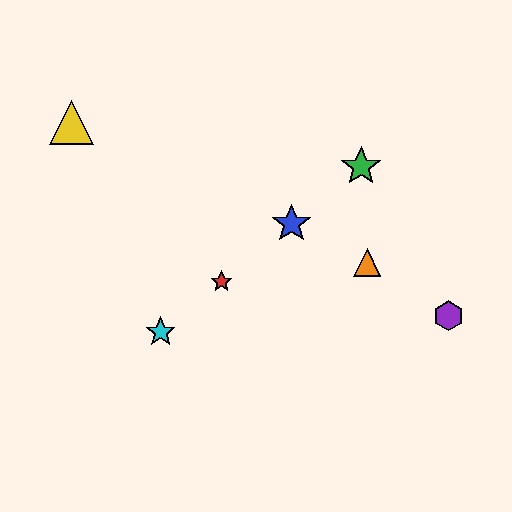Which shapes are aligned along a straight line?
The red star, the blue star, the green star, the cyan star are aligned along a straight line.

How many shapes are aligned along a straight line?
4 shapes (the red star, the blue star, the green star, the cyan star) are aligned along a straight line.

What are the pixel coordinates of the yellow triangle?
The yellow triangle is at (72, 123).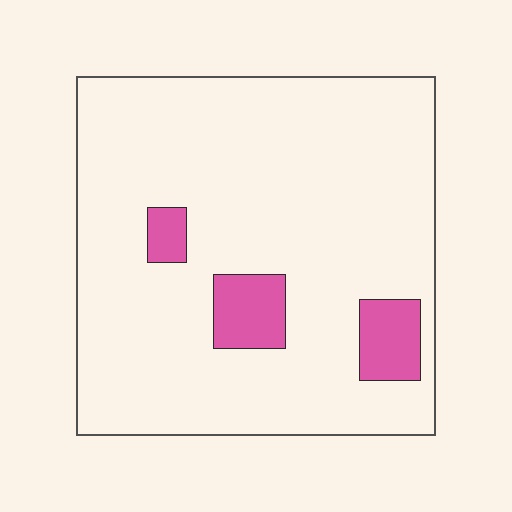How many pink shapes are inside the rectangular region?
3.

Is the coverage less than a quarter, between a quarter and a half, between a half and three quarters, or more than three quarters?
Less than a quarter.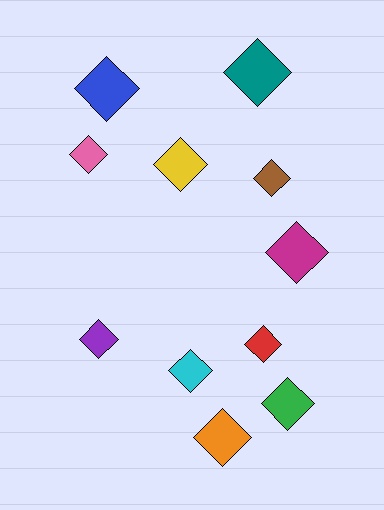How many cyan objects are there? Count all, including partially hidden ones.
There is 1 cyan object.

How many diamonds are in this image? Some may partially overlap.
There are 11 diamonds.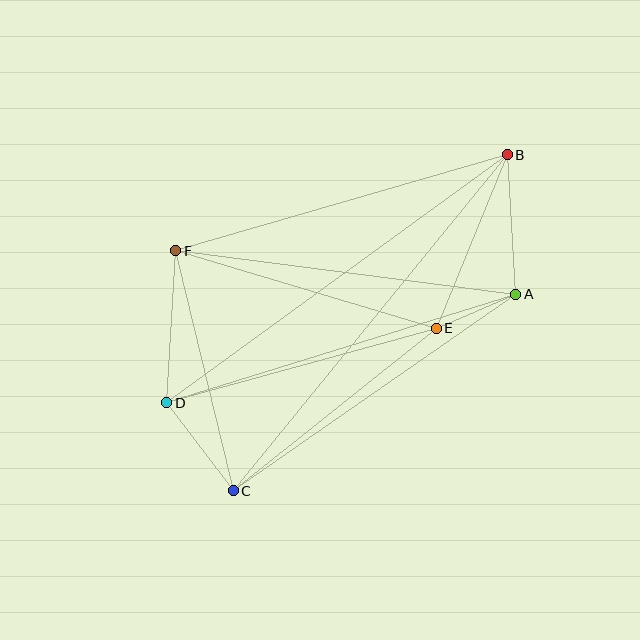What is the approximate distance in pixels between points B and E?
The distance between B and E is approximately 187 pixels.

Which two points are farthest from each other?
Points B and C are farthest from each other.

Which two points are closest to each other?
Points A and E are closest to each other.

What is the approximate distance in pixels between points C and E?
The distance between C and E is approximately 260 pixels.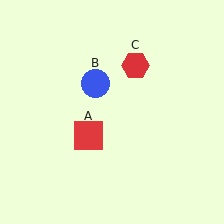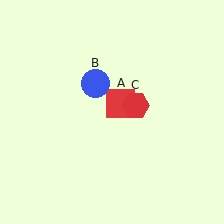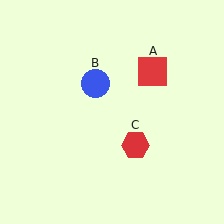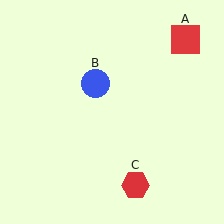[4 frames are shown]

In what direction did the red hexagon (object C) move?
The red hexagon (object C) moved down.